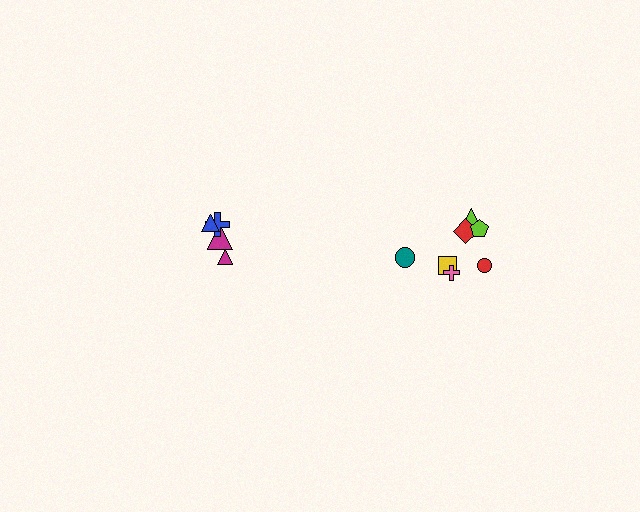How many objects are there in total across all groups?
There are 11 objects.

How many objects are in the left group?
There are 4 objects.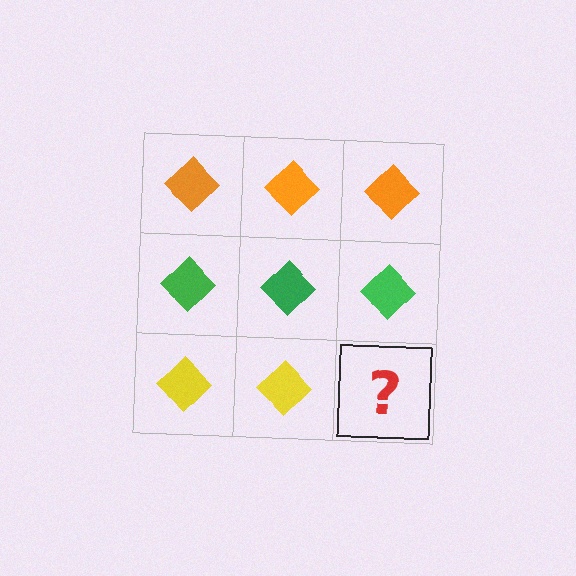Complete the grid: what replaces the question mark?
The question mark should be replaced with a yellow diamond.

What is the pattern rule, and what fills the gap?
The rule is that each row has a consistent color. The gap should be filled with a yellow diamond.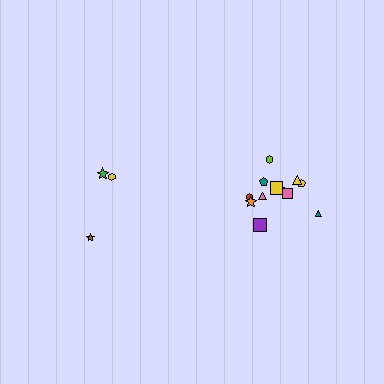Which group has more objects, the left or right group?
The right group.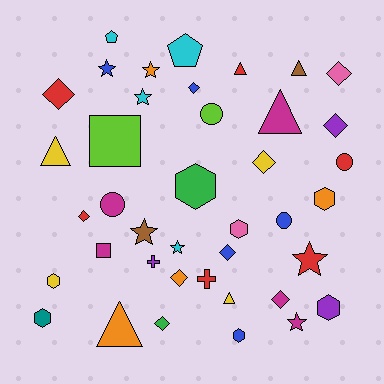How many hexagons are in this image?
There are 7 hexagons.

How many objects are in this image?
There are 40 objects.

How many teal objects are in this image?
There is 1 teal object.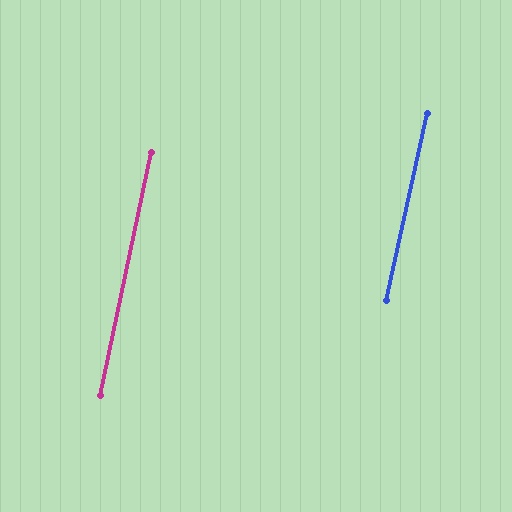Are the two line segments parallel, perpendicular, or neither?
Parallel — their directions differ by only 0.6°.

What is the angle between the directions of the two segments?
Approximately 1 degree.